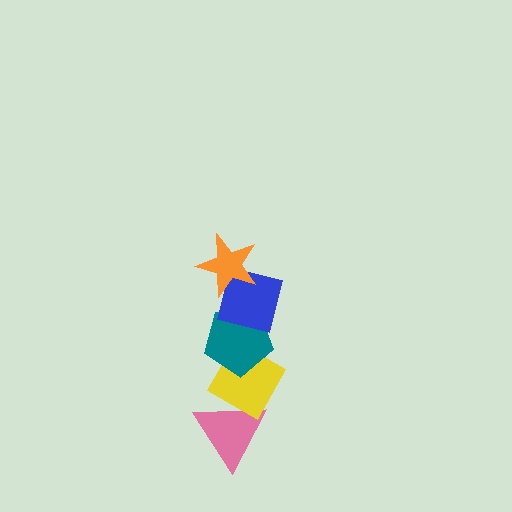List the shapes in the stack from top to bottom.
From top to bottom: the orange star, the blue square, the teal pentagon, the yellow diamond, the pink triangle.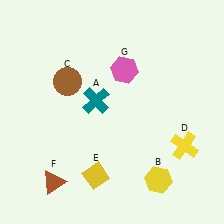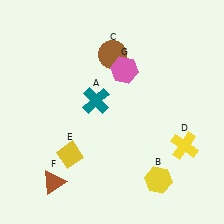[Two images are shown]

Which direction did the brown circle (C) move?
The brown circle (C) moved right.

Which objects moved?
The objects that moved are: the brown circle (C), the yellow diamond (E).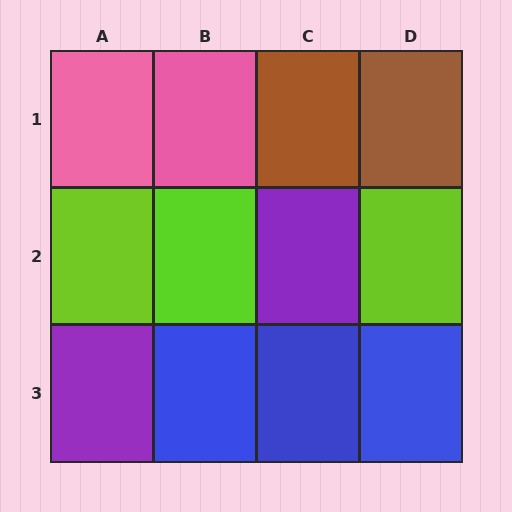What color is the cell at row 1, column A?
Pink.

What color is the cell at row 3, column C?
Blue.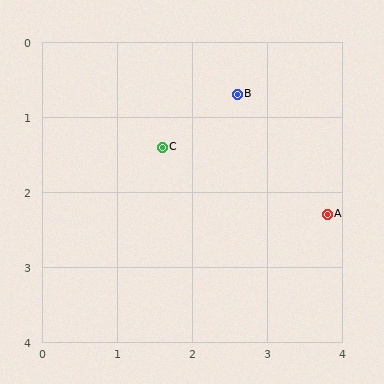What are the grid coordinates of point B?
Point B is at approximately (2.6, 0.7).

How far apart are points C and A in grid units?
Points C and A are about 2.4 grid units apart.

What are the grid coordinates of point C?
Point C is at approximately (1.6, 1.4).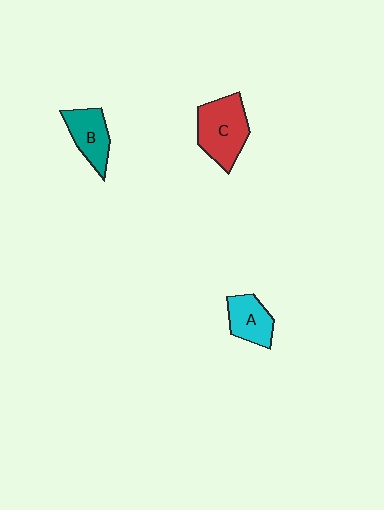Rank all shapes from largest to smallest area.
From largest to smallest: C (red), B (teal), A (cyan).